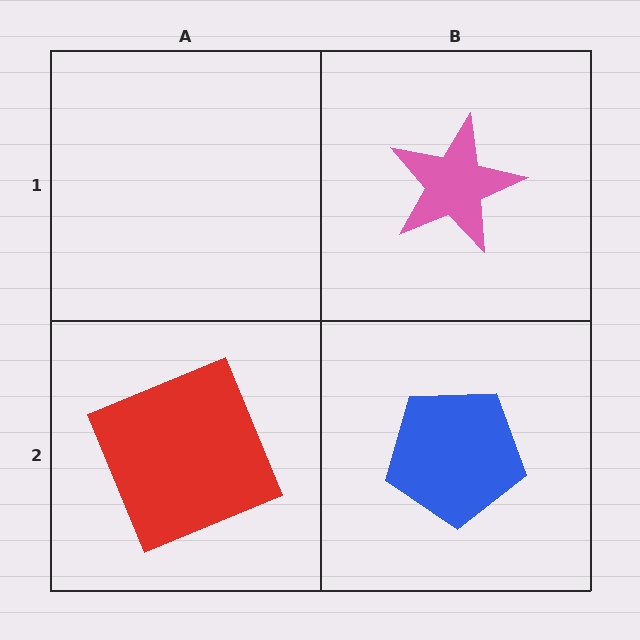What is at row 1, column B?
A pink star.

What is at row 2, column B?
A blue pentagon.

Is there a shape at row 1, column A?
No, that cell is empty.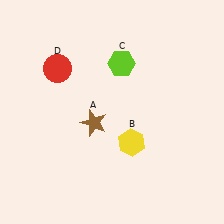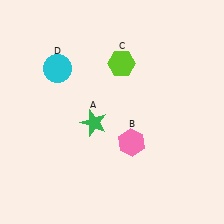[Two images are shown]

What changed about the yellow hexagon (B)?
In Image 1, B is yellow. In Image 2, it changed to pink.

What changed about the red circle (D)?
In Image 1, D is red. In Image 2, it changed to cyan.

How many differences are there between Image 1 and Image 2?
There are 3 differences between the two images.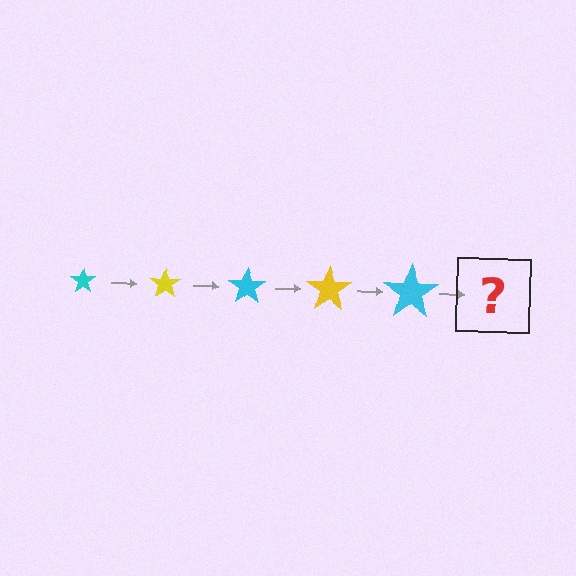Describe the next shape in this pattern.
It should be a yellow star, larger than the previous one.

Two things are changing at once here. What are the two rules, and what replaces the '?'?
The two rules are that the star grows larger each step and the color cycles through cyan and yellow. The '?' should be a yellow star, larger than the previous one.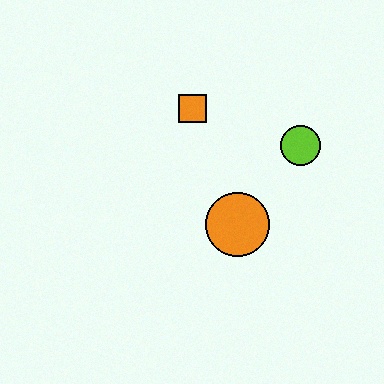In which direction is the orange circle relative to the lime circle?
The orange circle is below the lime circle.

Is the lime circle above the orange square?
No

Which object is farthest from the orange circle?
The orange square is farthest from the orange circle.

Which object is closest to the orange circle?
The lime circle is closest to the orange circle.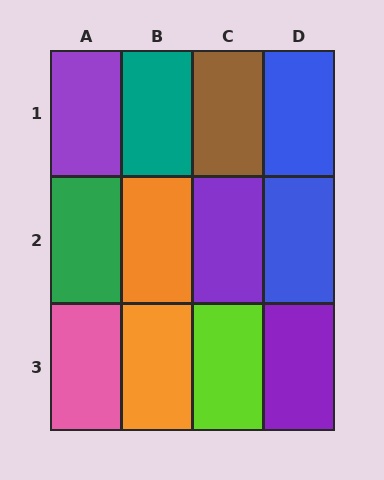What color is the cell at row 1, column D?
Blue.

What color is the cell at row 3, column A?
Pink.